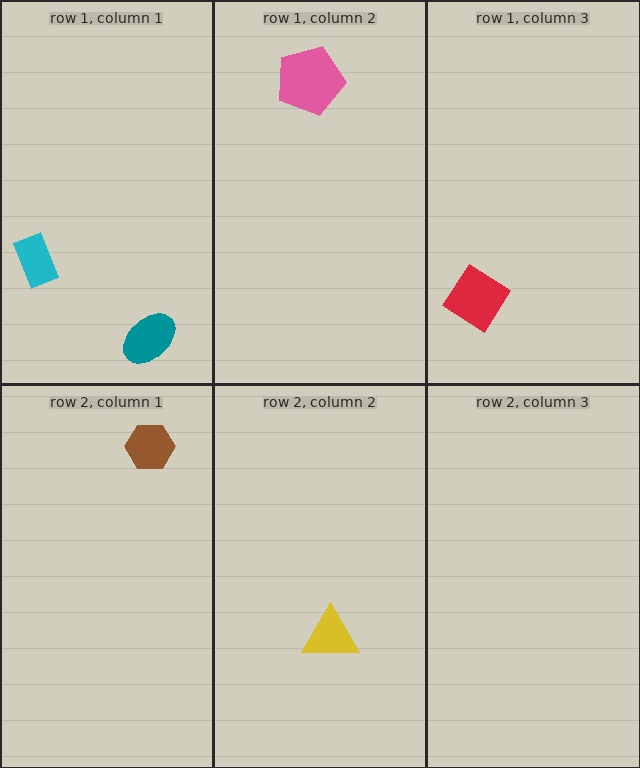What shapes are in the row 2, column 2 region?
The yellow triangle.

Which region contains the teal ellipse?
The row 1, column 1 region.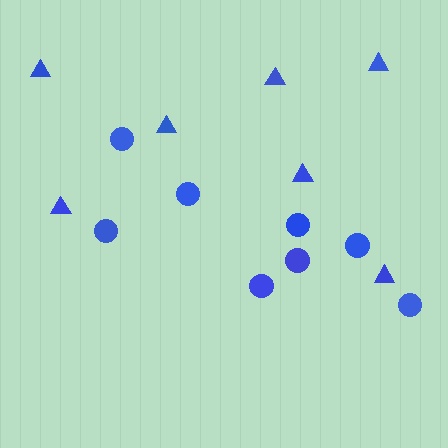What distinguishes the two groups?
There are 2 groups: one group of circles (8) and one group of triangles (7).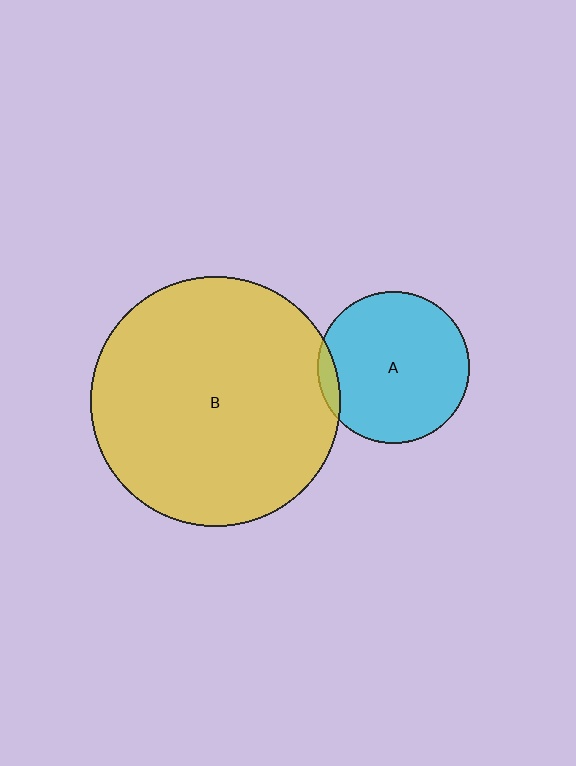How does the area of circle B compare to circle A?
Approximately 2.7 times.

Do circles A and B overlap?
Yes.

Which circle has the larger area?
Circle B (yellow).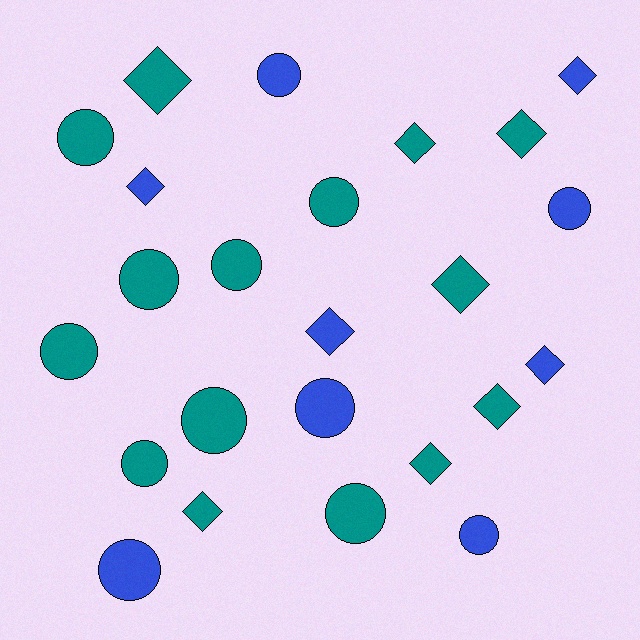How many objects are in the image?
There are 24 objects.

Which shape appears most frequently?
Circle, with 13 objects.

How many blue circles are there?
There are 5 blue circles.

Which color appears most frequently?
Teal, with 15 objects.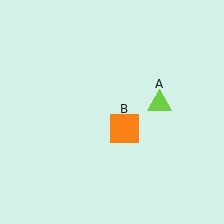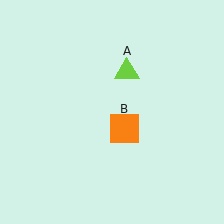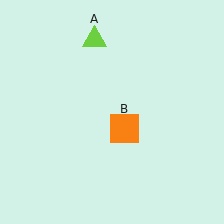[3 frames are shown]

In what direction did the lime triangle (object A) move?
The lime triangle (object A) moved up and to the left.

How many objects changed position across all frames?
1 object changed position: lime triangle (object A).